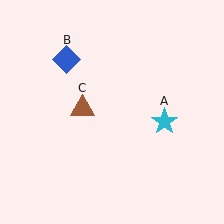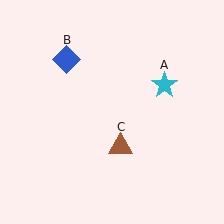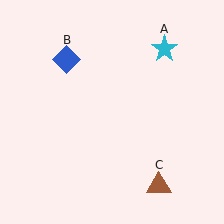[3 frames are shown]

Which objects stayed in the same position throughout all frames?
Blue diamond (object B) remained stationary.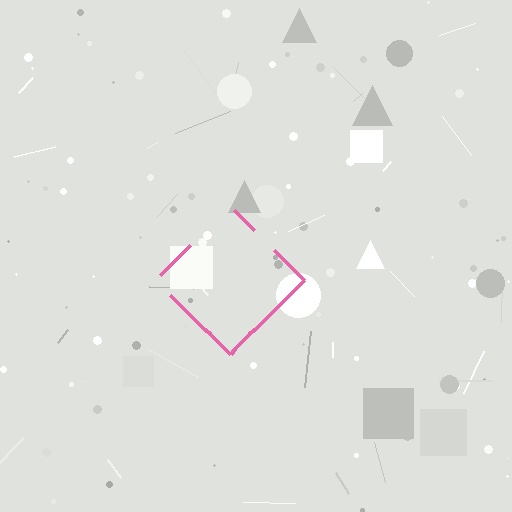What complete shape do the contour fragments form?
The contour fragments form a diamond.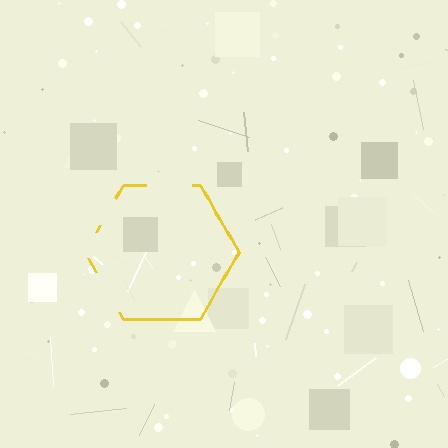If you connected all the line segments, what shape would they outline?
They would outline a hexagon.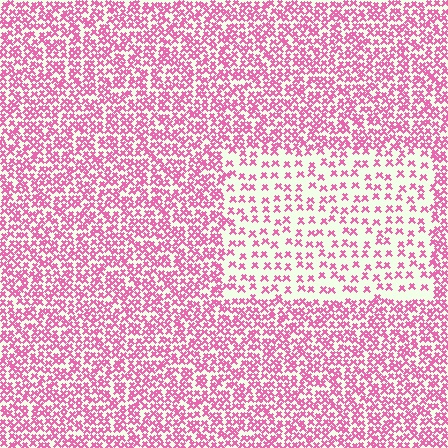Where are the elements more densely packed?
The elements are more densely packed outside the rectangle boundary.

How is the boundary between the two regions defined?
The boundary is defined by a change in element density (approximately 2.3x ratio). All elements are the same color, size, and shape.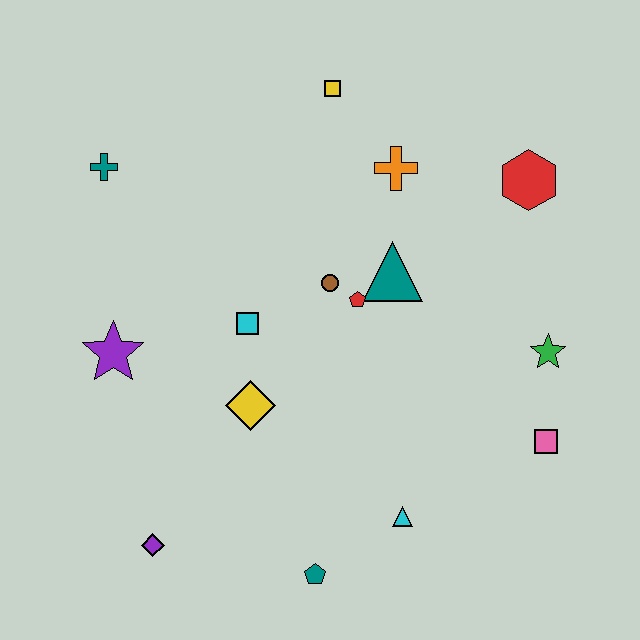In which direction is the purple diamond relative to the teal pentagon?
The purple diamond is to the left of the teal pentagon.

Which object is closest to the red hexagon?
The orange cross is closest to the red hexagon.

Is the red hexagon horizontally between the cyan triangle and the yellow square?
No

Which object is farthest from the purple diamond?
The red hexagon is farthest from the purple diamond.